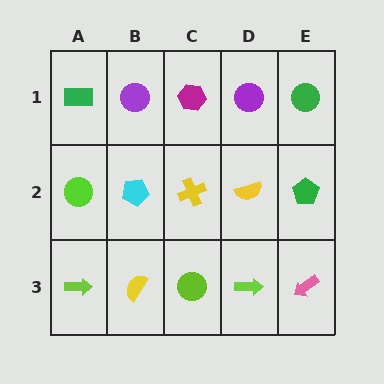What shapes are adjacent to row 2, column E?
A green circle (row 1, column E), a pink arrow (row 3, column E), a yellow semicircle (row 2, column D).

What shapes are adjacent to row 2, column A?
A green rectangle (row 1, column A), a lime arrow (row 3, column A), a cyan pentagon (row 2, column B).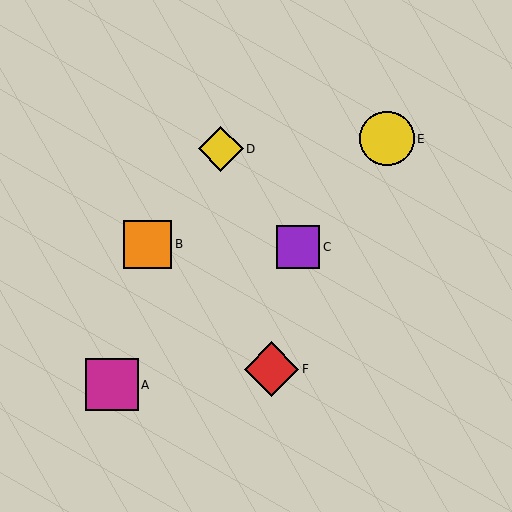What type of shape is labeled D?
Shape D is a yellow diamond.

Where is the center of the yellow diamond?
The center of the yellow diamond is at (221, 149).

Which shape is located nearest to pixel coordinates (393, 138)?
The yellow circle (labeled E) at (387, 139) is nearest to that location.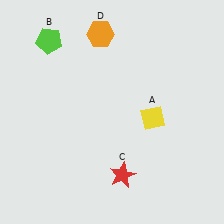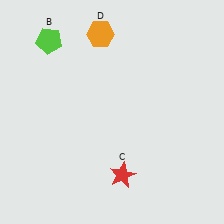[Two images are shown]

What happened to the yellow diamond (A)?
The yellow diamond (A) was removed in Image 2. It was in the bottom-right area of Image 1.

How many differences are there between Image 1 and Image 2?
There is 1 difference between the two images.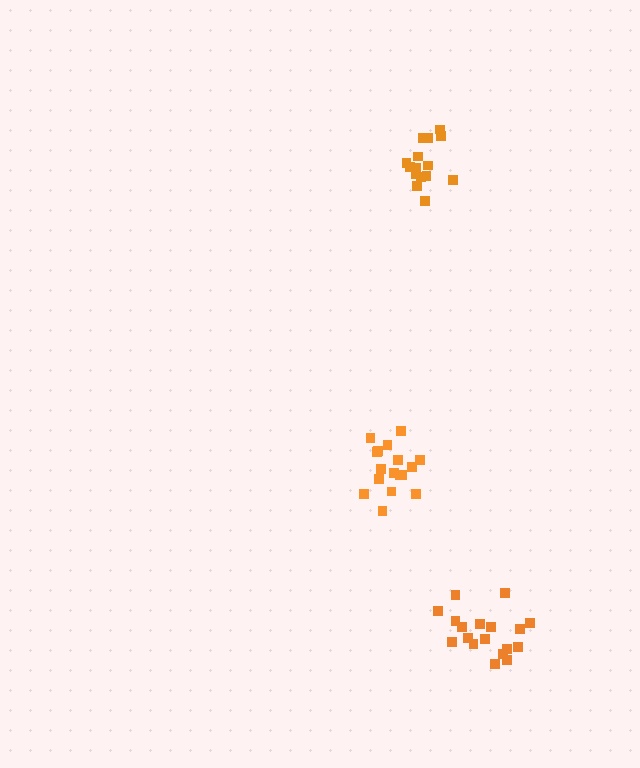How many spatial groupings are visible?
There are 3 spatial groupings.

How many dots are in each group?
Group 1: 17 dots, Group 2: 15 dots, Group 3: 18 dots (50 total).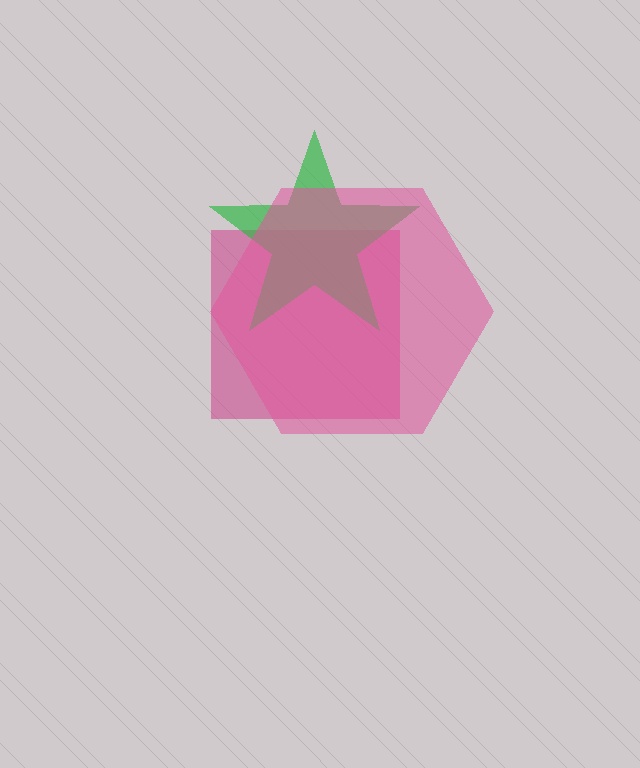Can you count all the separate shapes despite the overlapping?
Yes, there are 3 separate shapes.